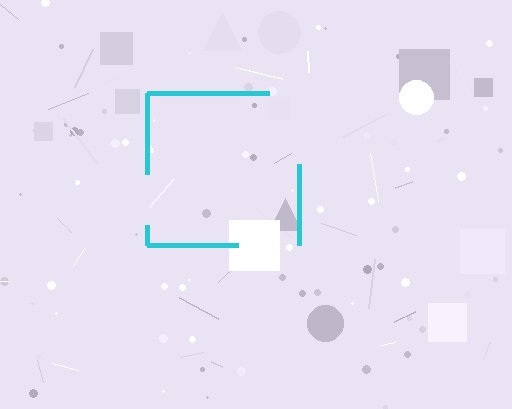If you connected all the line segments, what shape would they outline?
They would outline a square.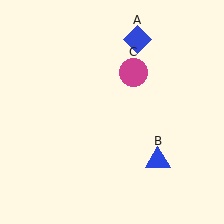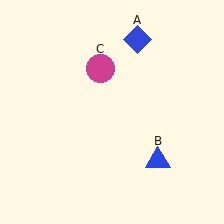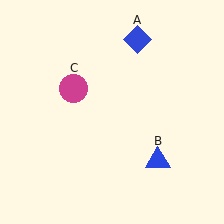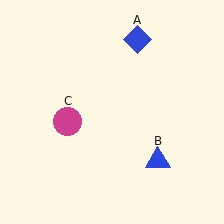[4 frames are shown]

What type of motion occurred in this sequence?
The magenta circle (object C) rotated counterclockwise around the center of the scene.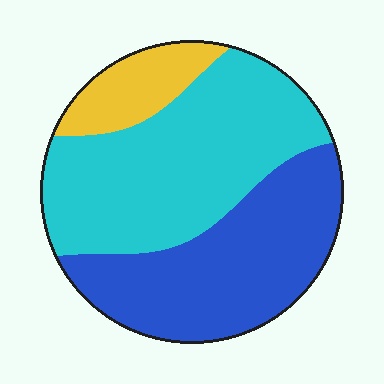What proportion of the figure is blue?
Blue takes up between a quarter and a half of the figure.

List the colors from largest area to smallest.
From largest to smallest: cyan, blue, yellow.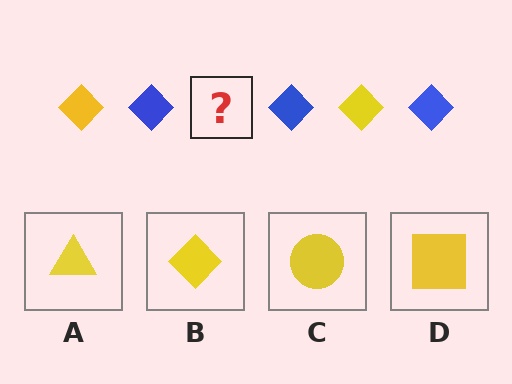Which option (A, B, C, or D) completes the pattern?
B.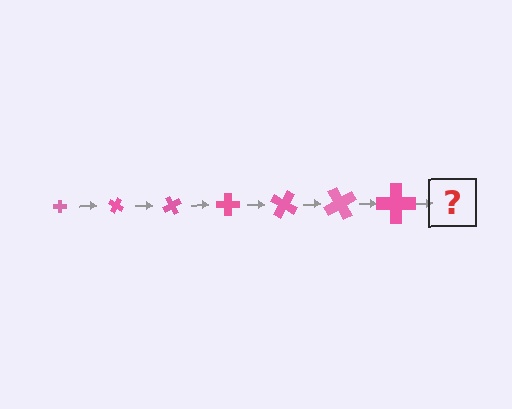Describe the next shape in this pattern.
It should be a cross, larger than the previous one and rotated 210 degrees from the start.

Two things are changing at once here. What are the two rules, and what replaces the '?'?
The two rules are that the cross grows larger each step and it rotates 30 degrees each step. The '?' should be a cross, larger than the previous one and rotated 210 degrees from the start.